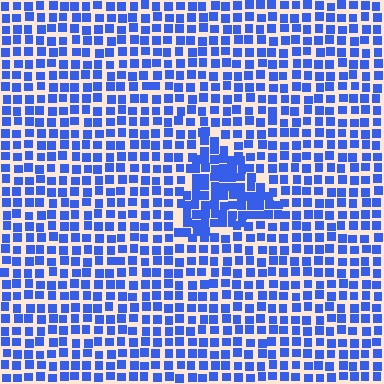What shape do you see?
I see a triangle.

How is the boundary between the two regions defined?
The boundary is defined by a change in element density (approximately 1.6x ratio). All elements are the same color, size, and shape.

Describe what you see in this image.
The image contains small blue elements arranged at two different densities. A triangle-shaped region is visible where the elements are more densely packed than the surrounding area.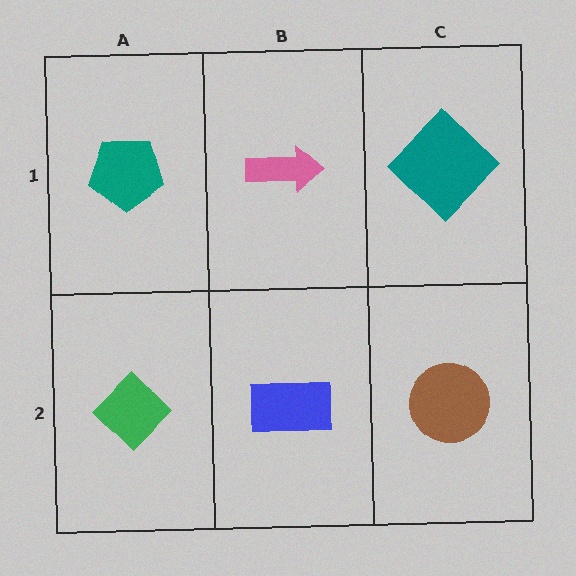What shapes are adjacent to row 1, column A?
A green diamond (row 2, column A), a pink arrow (row 1, column B).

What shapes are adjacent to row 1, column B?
A blue rectangle (row 2, column B), a teal pentagon (row 1, column A), a teal diamond (row 1, column C).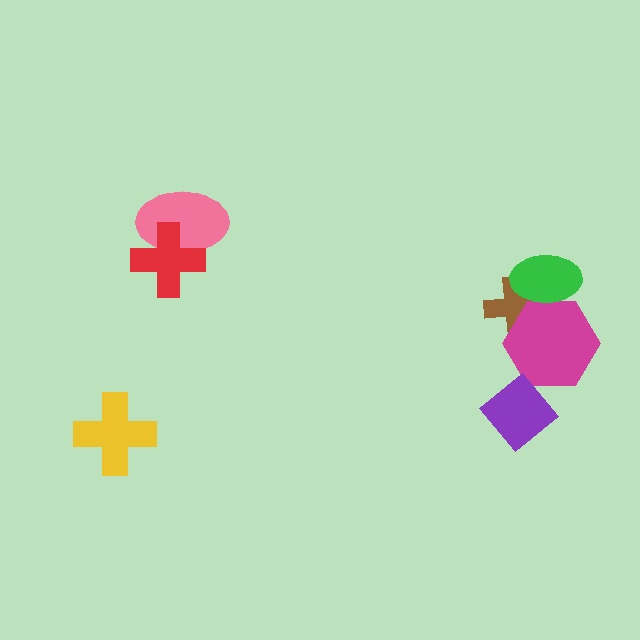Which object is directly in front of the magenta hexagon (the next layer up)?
The green ellipse is directly in front of the magenta hexagon.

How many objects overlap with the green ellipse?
2 objects overlap with the green ellipse.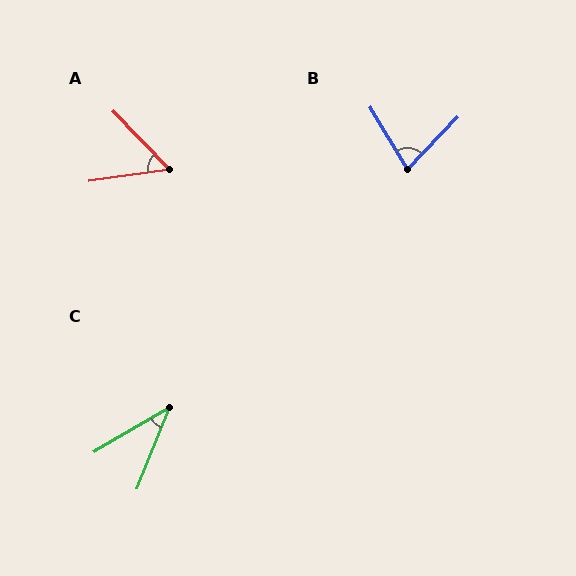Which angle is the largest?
B, at approximately 75 degrees.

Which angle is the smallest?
C, at approximately 38 degrees.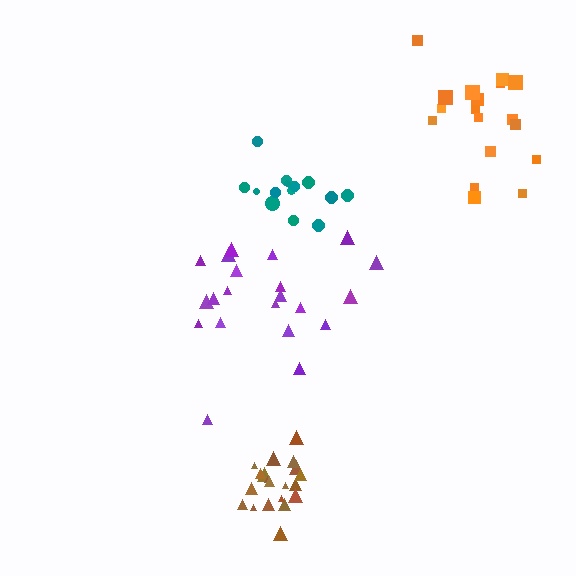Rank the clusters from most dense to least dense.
brown, teal, orange, purple.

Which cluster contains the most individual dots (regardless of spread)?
Purple (21).